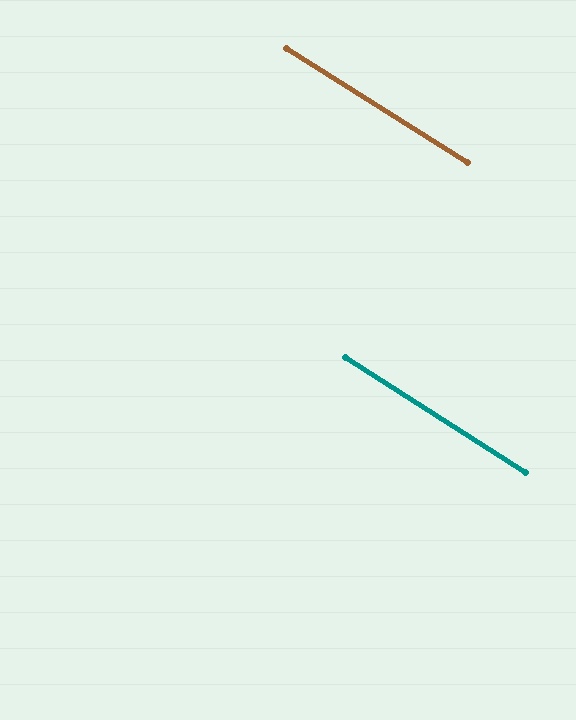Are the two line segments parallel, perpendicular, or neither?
Parallel — their directions differ by only 0.4°.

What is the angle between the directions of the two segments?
Approximately 0 degrees.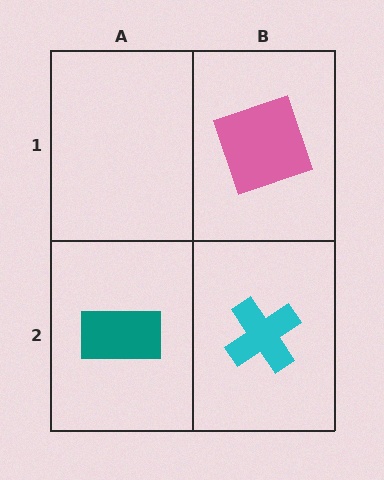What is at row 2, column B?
A cyan cross.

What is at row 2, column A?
A teal rectangle.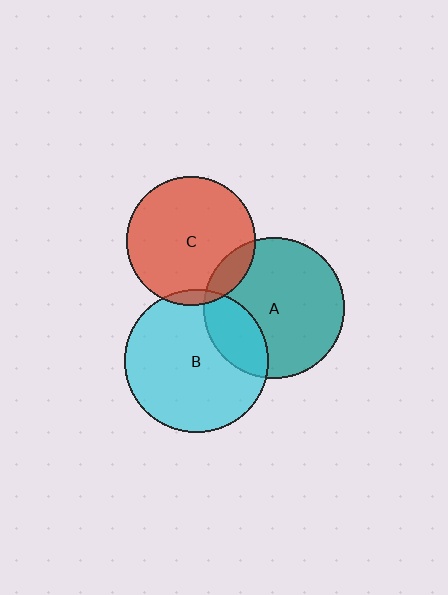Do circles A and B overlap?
Yes.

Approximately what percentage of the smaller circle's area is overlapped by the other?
Approximately 25%.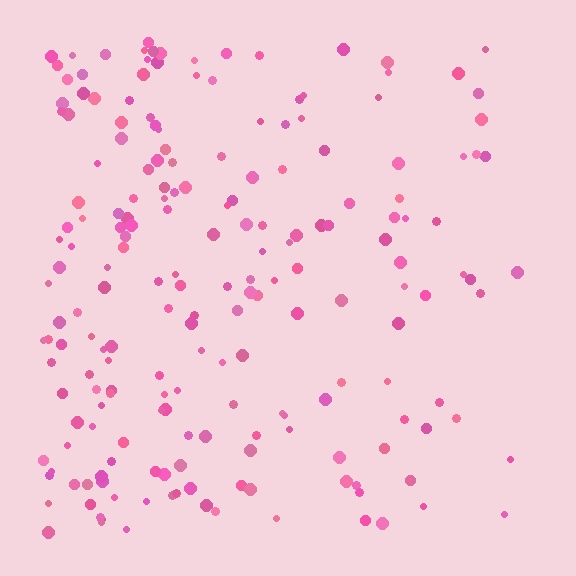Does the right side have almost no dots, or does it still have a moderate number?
Still a moderate number, just noticeably fewer than the left.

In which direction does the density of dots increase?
From right to left, with the left side densest.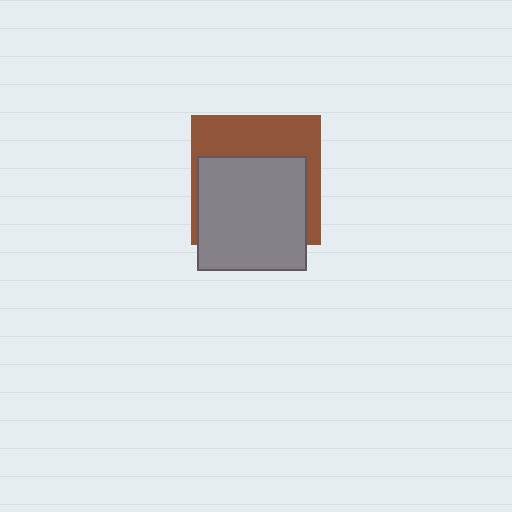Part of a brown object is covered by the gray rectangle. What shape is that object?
It is a square.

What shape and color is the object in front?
The object in front is a gray rectangle.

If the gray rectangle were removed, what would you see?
You would see the complete brown square.